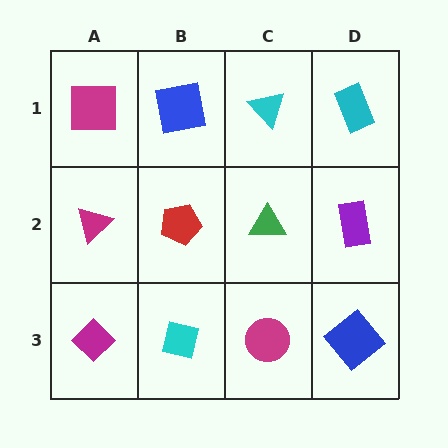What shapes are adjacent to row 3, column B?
A red pentagon (row 2, column B), a magenta diamond (row 3, column A), a magenta circle (row 3, column C).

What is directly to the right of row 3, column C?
A blue diamond.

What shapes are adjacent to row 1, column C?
A green triangle (row 2, column C), a blue square (row 1, column B), a cyan rectangle (row 1, column D).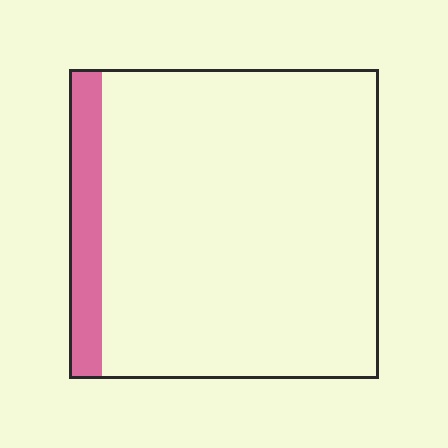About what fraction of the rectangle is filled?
About one tenth (1/10).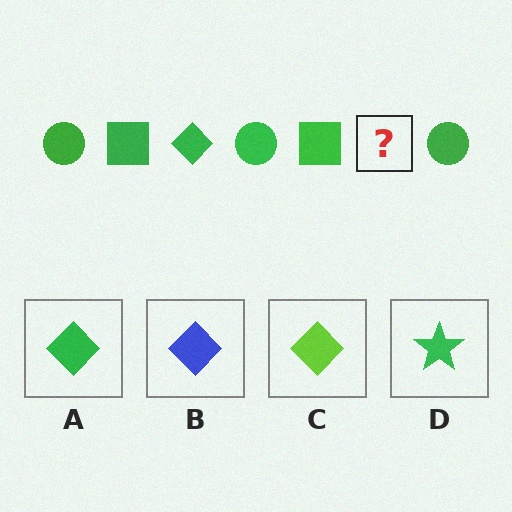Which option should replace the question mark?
Option A.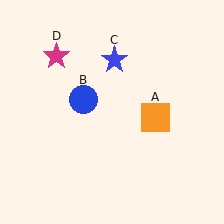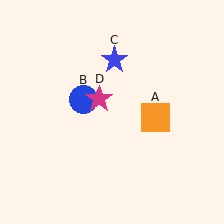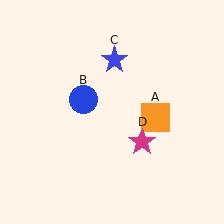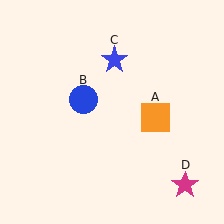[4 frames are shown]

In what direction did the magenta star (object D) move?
The magenta star (object D) moved down and to the right.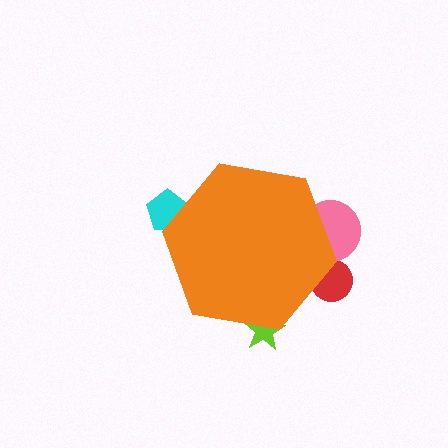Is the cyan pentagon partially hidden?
Yes, the cyan pentagon is partially hidden behind the orange hexagon.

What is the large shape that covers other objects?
An orange hexagon.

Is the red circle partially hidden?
Yes, the red circle is partially hidden behind the orange hexagon.